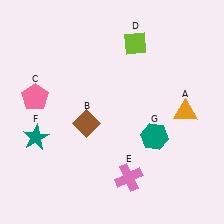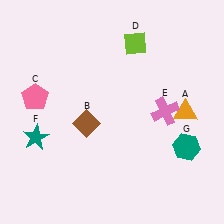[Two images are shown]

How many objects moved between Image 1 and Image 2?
2 objects moved between the two images.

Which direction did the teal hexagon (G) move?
The teal hexagon (G) moved right.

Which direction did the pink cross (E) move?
The pink cross (E) moved up.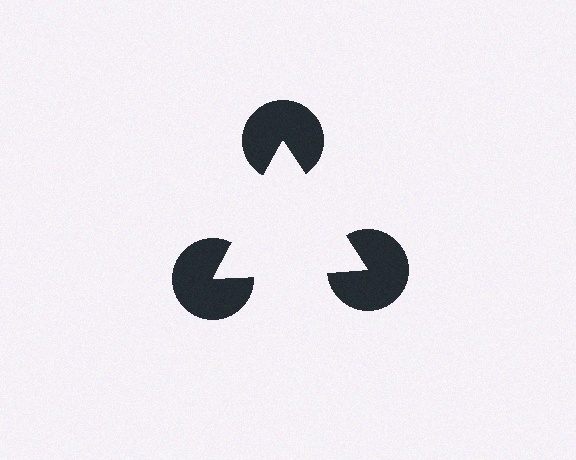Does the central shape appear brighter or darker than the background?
It typically appears slightly brighter than the background, even though no actual brightness change is drawn.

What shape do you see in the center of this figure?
An illusory triangle — its edges are inferred from the aligned wedge cuts in the pac-man discs, not physically drawn.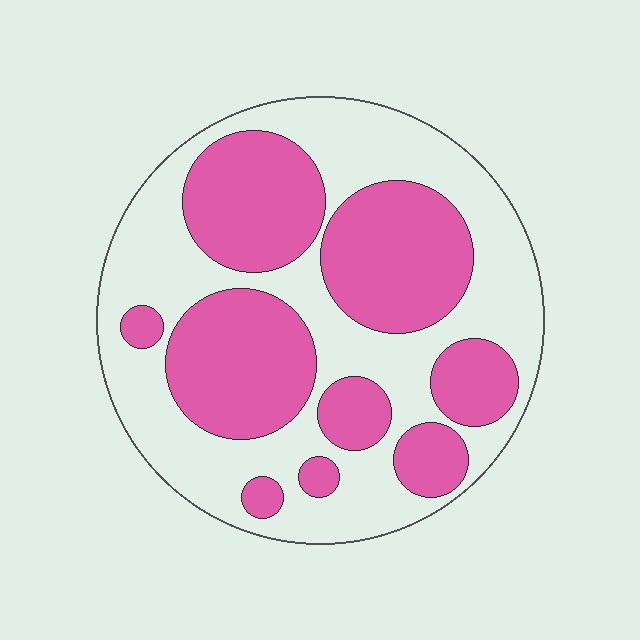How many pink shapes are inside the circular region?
9.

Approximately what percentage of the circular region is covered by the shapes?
Approximately 45%.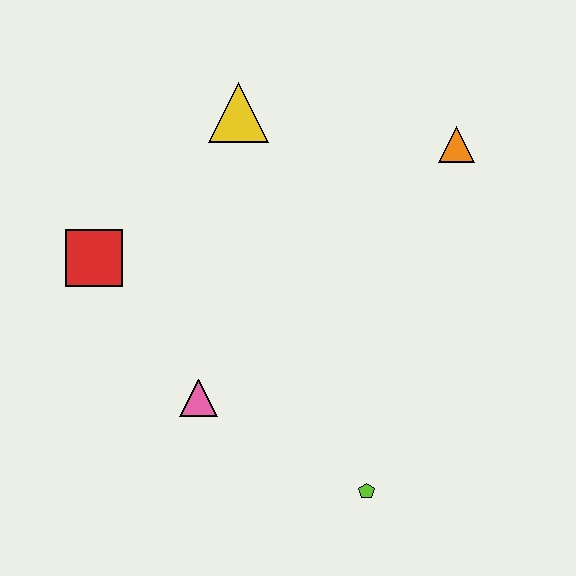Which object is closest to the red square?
The pink triangle is closest to the red square.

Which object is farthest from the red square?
The orange triangle is farthest from the red square.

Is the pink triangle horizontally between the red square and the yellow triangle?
Yes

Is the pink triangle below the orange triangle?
Yes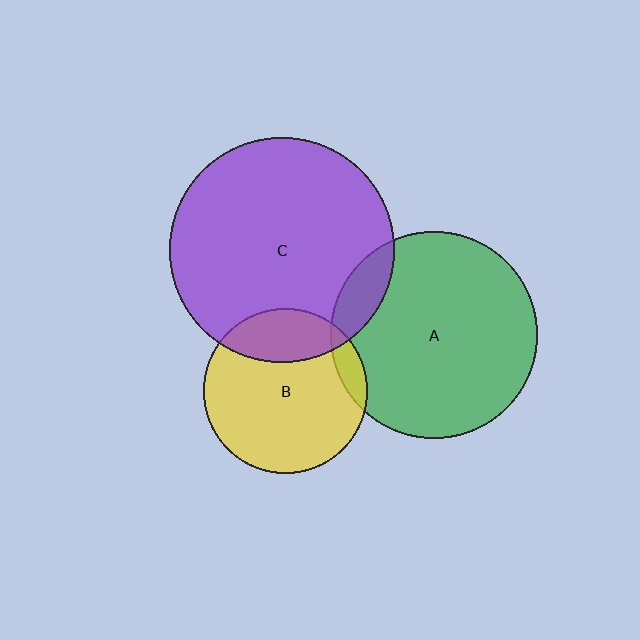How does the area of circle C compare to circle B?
Approximately 1.9 times.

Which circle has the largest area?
Circle C (purple).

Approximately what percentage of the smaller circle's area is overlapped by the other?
Approximately 10%.